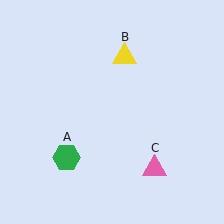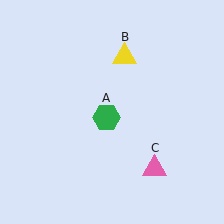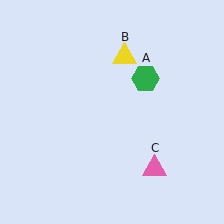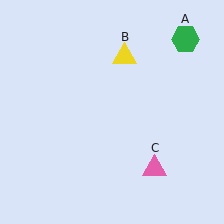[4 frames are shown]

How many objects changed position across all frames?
1 object changed position: green hexagon (object A).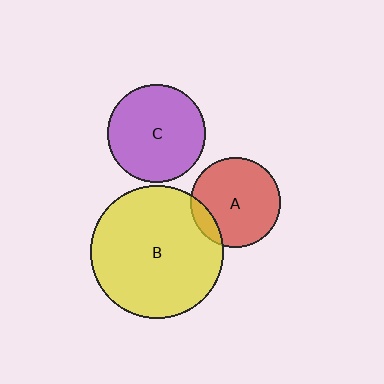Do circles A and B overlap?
Yes.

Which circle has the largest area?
Circle B (yellow).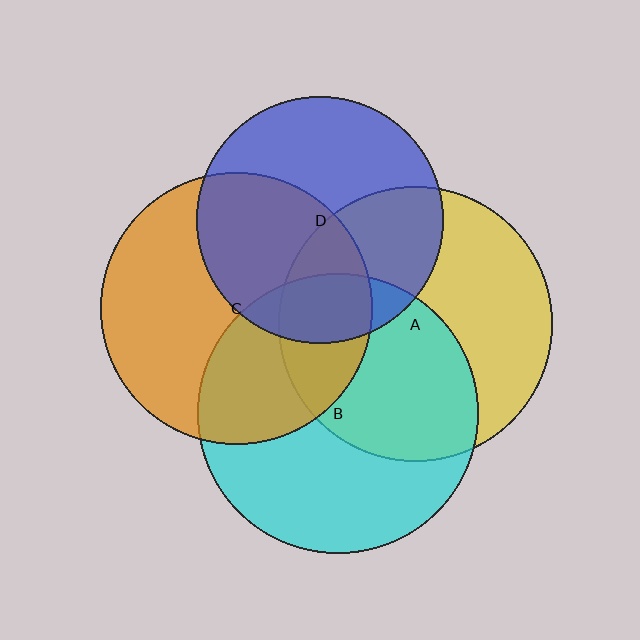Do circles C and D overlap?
Yes.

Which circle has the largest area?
Circle B (cyan).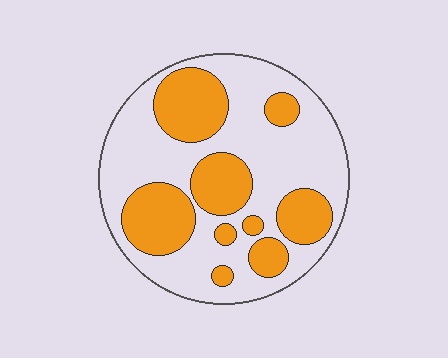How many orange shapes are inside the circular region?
9.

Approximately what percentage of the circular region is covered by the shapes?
Approximately 35%.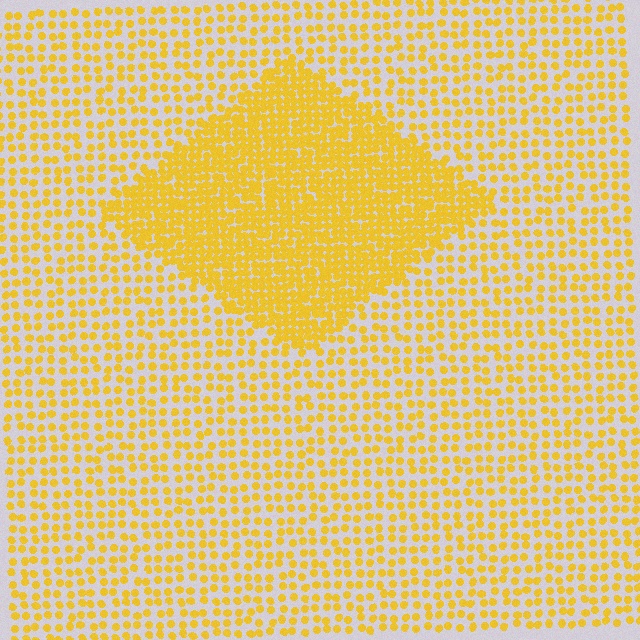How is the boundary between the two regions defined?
The boundary is defined by a change in element density (approximately 2.3x ratio). All elements are the same color, size, and shape.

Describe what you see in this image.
The image contains small yellow elements arranged at two different densities. A diamond-shaped region is visible where the elements are more densely packed than the surrounding area.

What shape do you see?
I see a diamond.